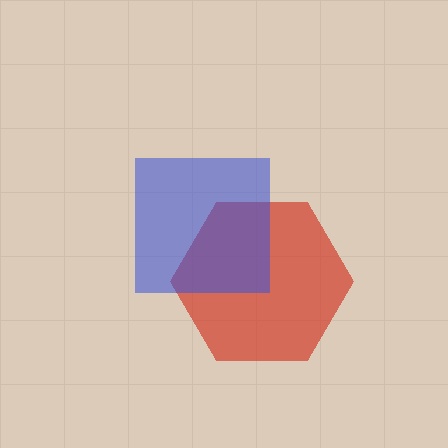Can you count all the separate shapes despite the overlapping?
Yes, there are 2 separate shapes.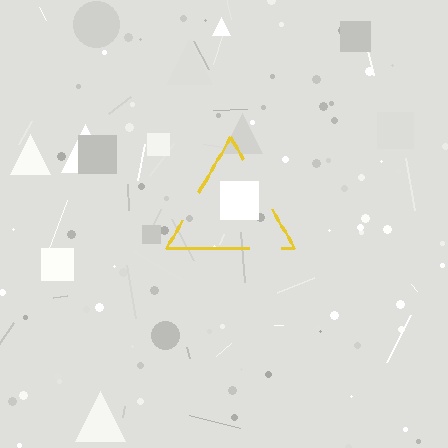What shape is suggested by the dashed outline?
The dashed outline suggests a triangle.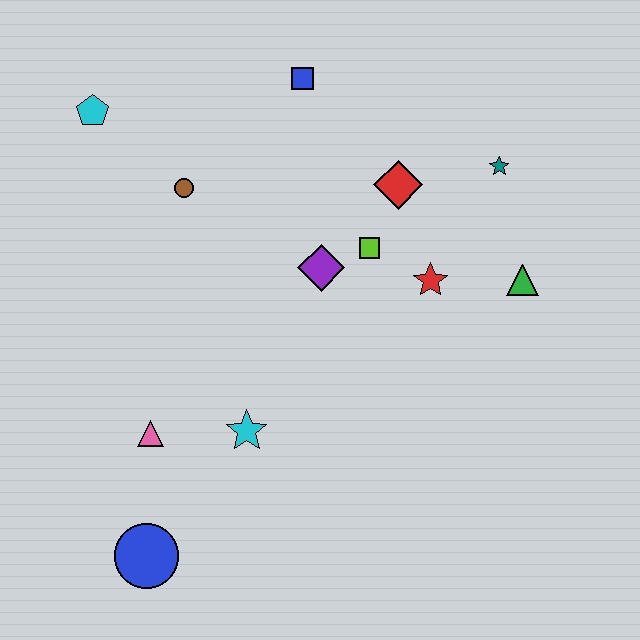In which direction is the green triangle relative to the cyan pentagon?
The green triangle is to the right of the cyan pentagon.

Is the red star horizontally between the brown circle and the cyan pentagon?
No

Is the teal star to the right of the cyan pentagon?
Yes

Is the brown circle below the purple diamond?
No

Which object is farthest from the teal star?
The blue circle is farthest from the teal star.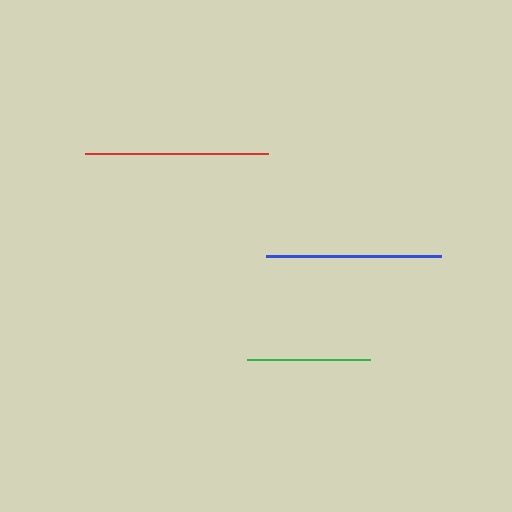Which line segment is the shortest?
The green line is the shortest at approximately 123 pixels.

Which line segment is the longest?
The red line is the longest at approximately 183 pixels.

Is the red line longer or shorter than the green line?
The red line is longer than the green line.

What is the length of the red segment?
The red segment is approximately 183 pixels long.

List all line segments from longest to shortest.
From longest to shortest: red, blue, green.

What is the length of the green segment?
The green segment is approximately 123 pixels long.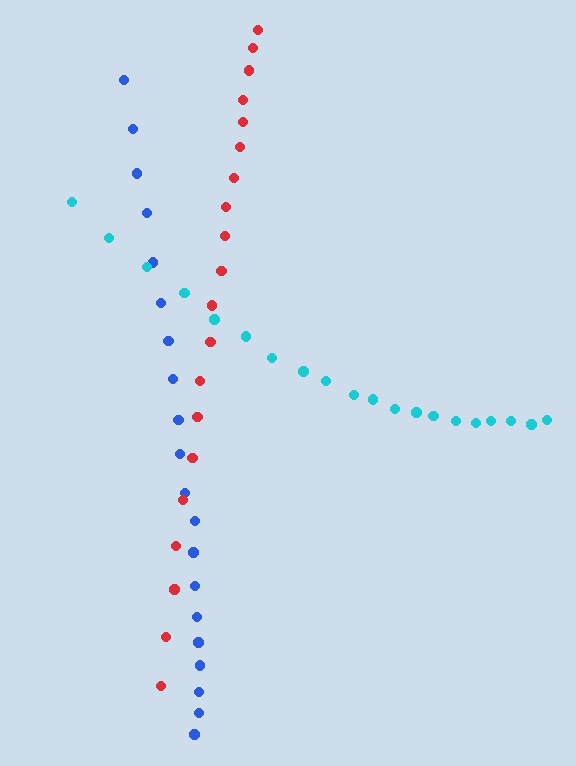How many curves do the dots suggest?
There are 3 distinct paths.